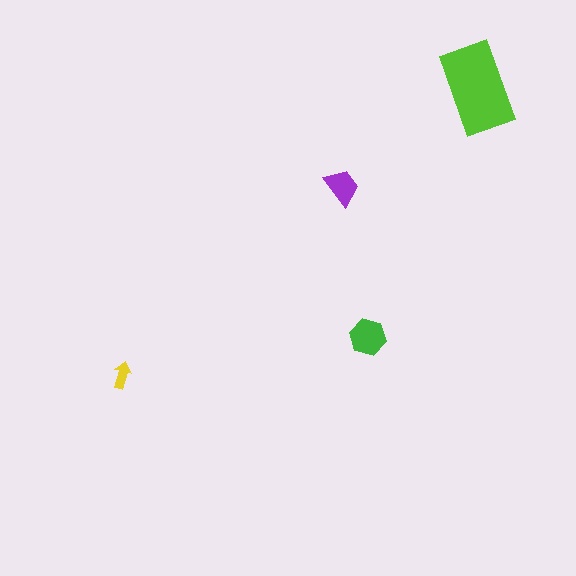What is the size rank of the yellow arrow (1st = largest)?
4th.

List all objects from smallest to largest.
The yellow arrow, the purple trapezoid, the green hexagon, the lime rectangle.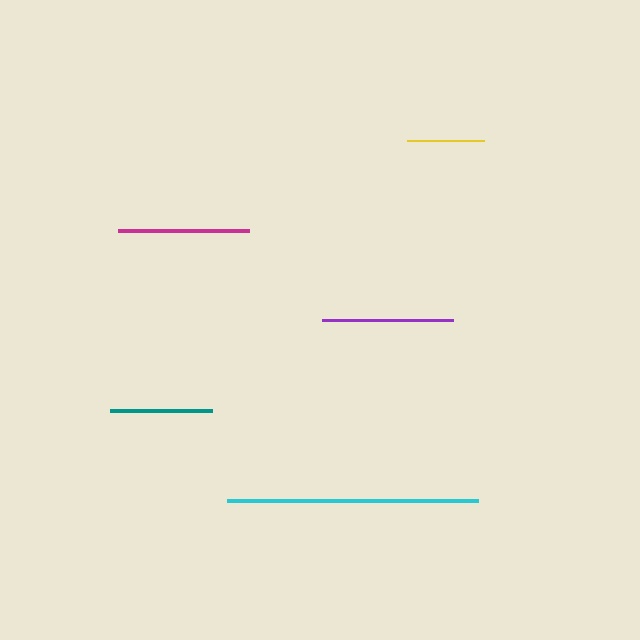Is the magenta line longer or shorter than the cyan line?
The cyan line is longer than the magenta line.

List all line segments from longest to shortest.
From longest to shortest: cyan, purple, magenta, teal, yellow.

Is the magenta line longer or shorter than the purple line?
The purple line is longer than the magenta line.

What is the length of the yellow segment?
The yellow segment is approximately 77 pixels long.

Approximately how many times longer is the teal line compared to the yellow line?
The teal line is approximately 1.3 times the length of the yellow line.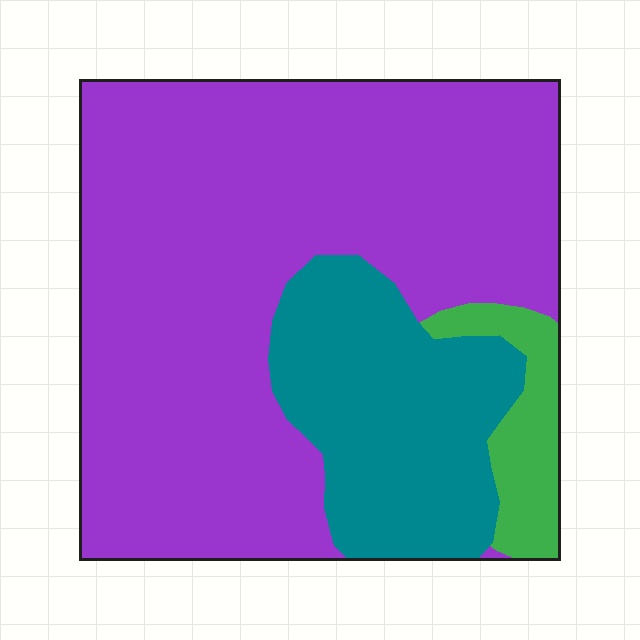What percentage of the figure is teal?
Teal covers around 25% of the figure.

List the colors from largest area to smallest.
From largest to smallest: purple, teal, green.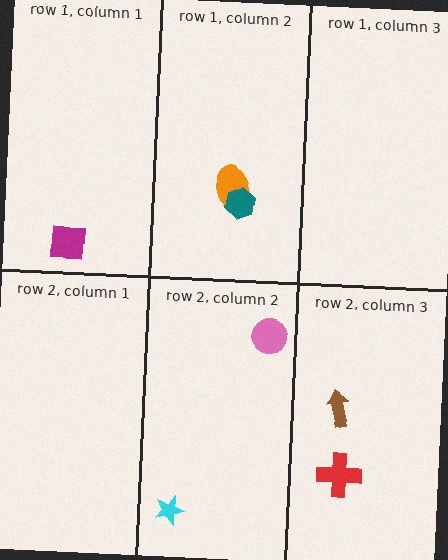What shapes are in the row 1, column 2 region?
The orange ellipse, the teal hexagon.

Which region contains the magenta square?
The row 1, column 1 region.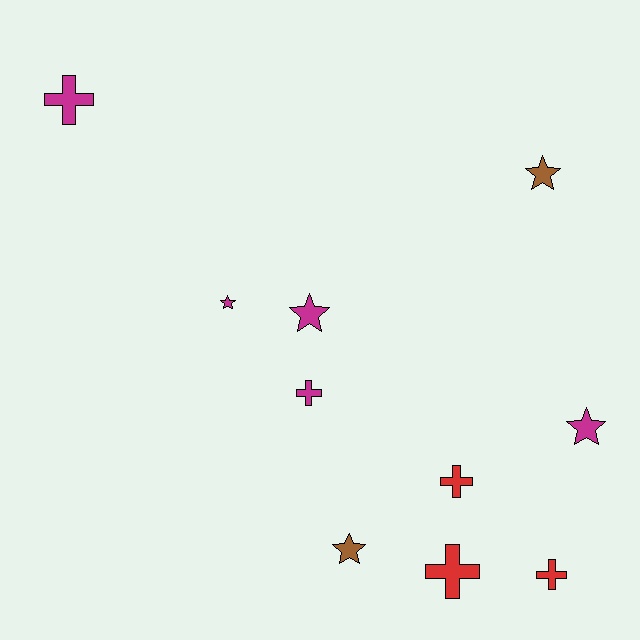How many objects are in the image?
There are 10 objects.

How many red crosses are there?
There are 3 red crosses.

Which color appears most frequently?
Magenta, with 5 objects.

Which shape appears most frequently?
Cross, with 5 objects.